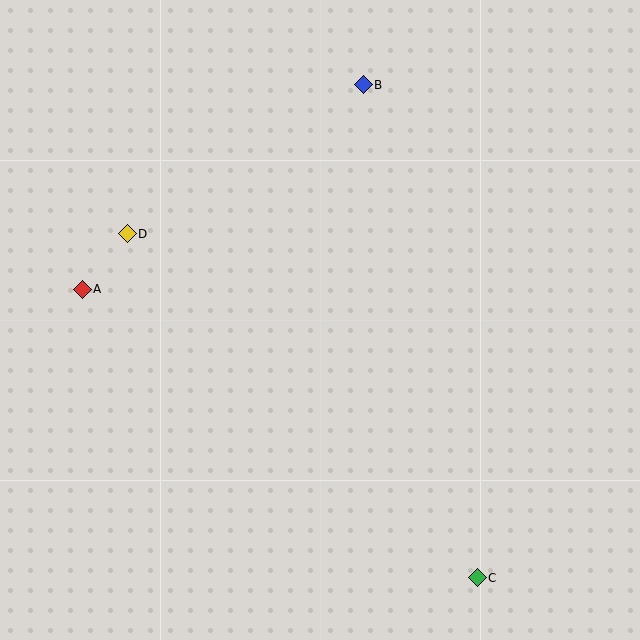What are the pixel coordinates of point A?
Point A is at (82, 289).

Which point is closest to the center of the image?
Point D at (127, 234) is closest to the center.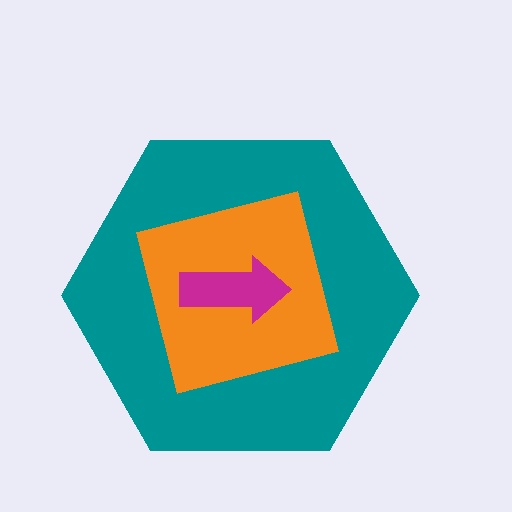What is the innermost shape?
The magenta arrow.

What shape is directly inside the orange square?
The magenta arrow.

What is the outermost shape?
The teal hexagon.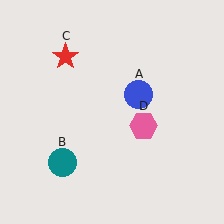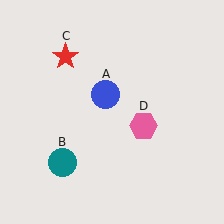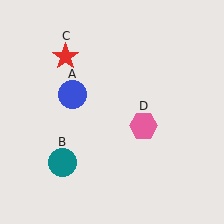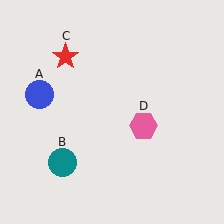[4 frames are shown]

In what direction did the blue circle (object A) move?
The blue circle (object A) moved left.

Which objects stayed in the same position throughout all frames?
Teal circle (object B) and red star (object C) and pink hexagon (object D) remained stationary.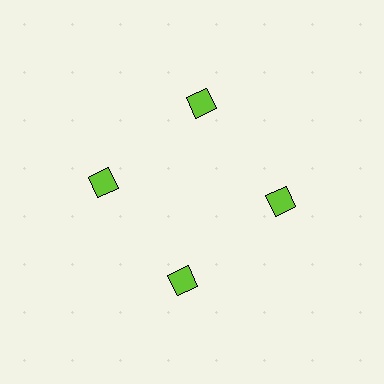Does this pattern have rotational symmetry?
Yes, this pattern has 4-fold rotational symmetry. It looks the same after rotating 90 degrees around the center.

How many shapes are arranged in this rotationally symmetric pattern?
There are 4 shapes, arranged in 4 groups of 1.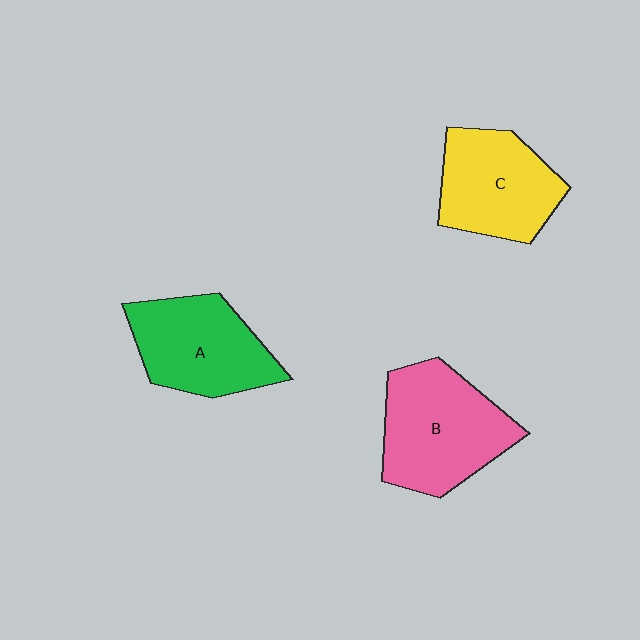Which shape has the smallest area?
Shape C (yellow).